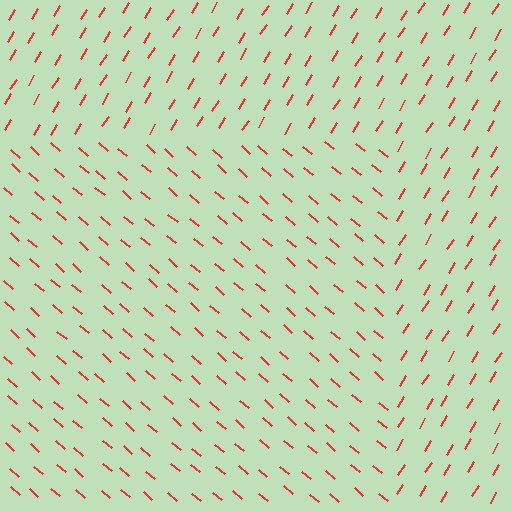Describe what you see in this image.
The image is filled with small red line segments. A rectangle region in the image has lines oriented differently from the surrounding lines, creating a visible texture boundary.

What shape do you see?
I see a rectangle.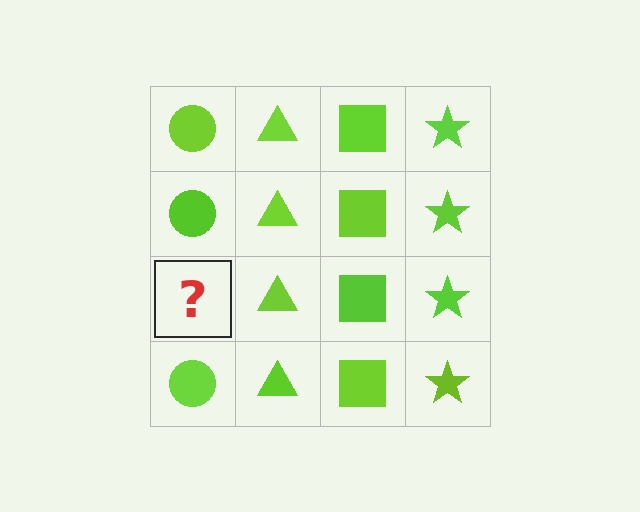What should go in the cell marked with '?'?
The missing cell should contain a lime circle.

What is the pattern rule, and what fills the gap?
The rule is that each column has a consistent shape. The gap should be filled with a lime circle.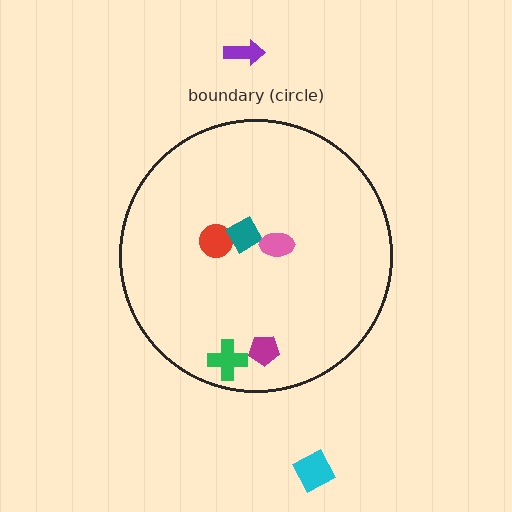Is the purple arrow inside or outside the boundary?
Outside.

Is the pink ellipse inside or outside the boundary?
Inside.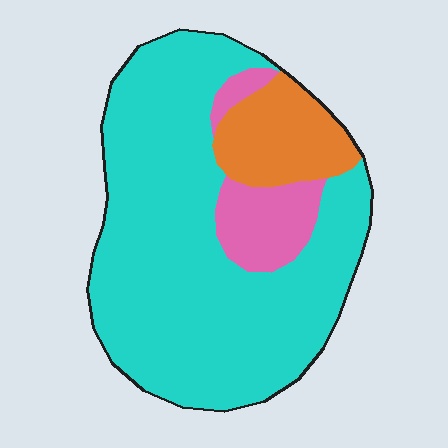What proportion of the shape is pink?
Pink takes up less than a sixth of the shape.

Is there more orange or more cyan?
Cyan.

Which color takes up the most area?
Cyan, at roughly 75%.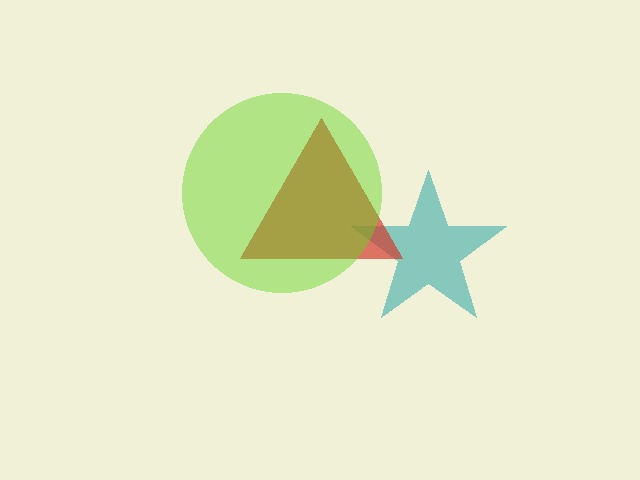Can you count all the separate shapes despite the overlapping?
Yes, there are 3 separate shapes.